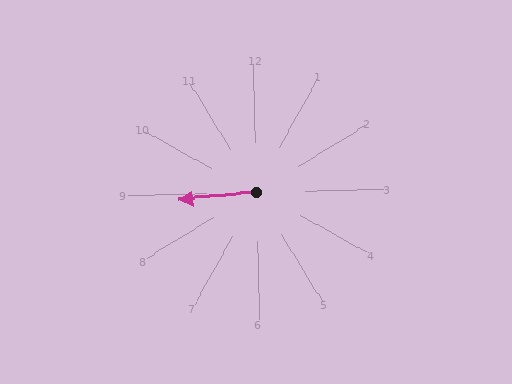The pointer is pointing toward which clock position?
Roughly 9 o'clock.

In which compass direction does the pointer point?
West.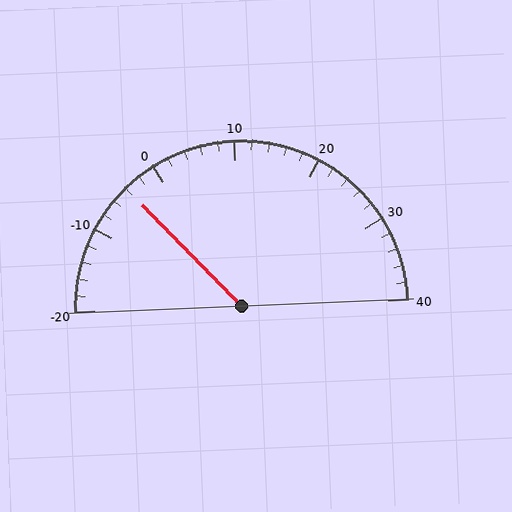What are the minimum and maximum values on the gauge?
The gauge ranges from -20 to 40.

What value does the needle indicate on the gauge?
The needle indicates approximately -4.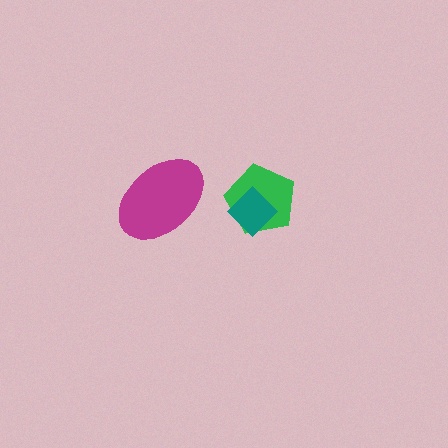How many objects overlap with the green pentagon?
1 object overlaps with the green pentagon.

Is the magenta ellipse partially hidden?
No, no other shape covers it.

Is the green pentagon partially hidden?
Yes, it is partially covered by another shape.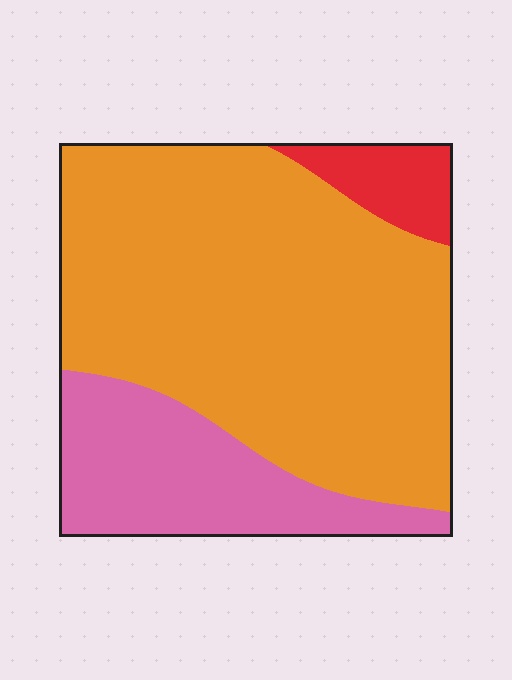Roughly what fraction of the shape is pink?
Pink covers about 25% of the shape.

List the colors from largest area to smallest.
From largest to smallest: orange, pink, red.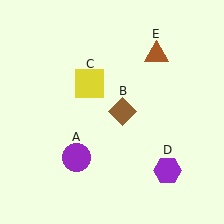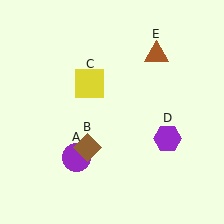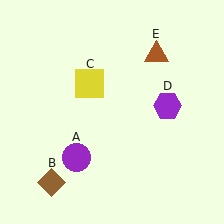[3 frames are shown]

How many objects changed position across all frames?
2 objects changed position: brown diamond (object B), purple hexagon (object D).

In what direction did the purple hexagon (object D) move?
The purple hexagon (object D) moved up.